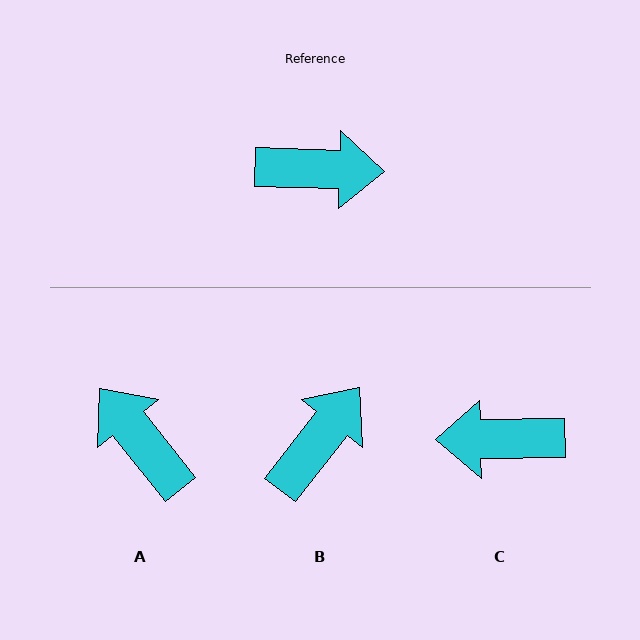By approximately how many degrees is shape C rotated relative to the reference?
Approximately 177 degrees clockwise.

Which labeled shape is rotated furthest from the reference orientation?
C, about 177 degrees away.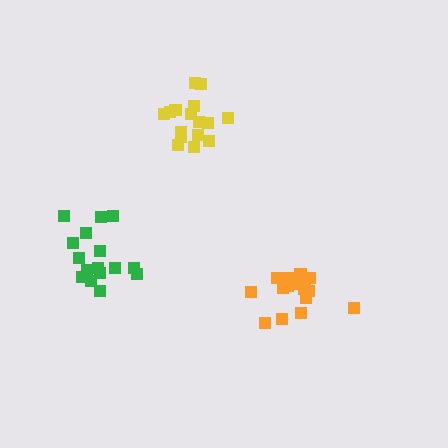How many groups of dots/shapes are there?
There are 3 groups.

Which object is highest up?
The yellow cluster is topmost.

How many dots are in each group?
Group 1: 17 dots, Group 2: 16 dots, Group 3: 16 dots (49 total).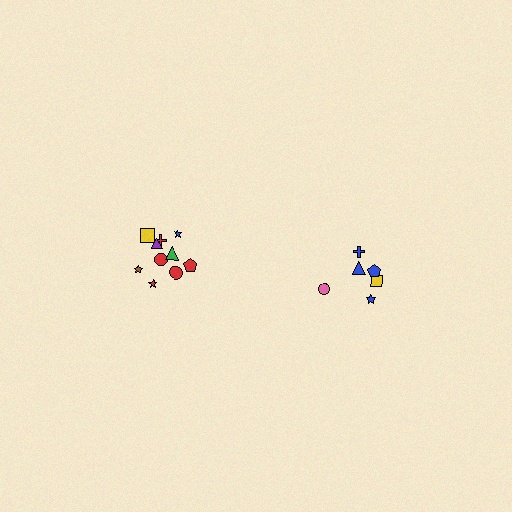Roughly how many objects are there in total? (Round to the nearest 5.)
Roughly 15 objects in total.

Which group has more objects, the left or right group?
The left group.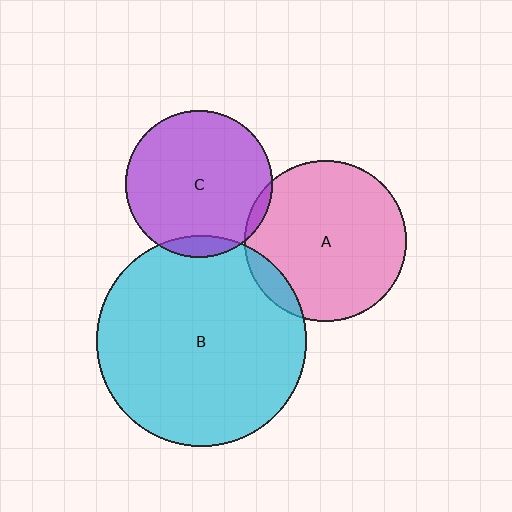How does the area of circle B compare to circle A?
Approximately 1.7 times.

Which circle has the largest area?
Circle B (cyan).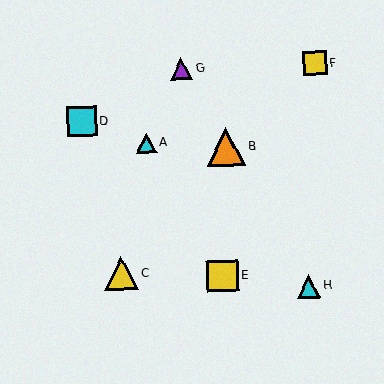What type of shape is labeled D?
Shape D is a cyan square.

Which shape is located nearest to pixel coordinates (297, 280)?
The cyan triangle (labeled H) at (309, 286) is nearest to that location.